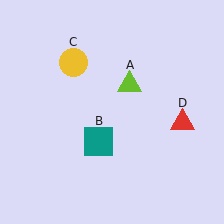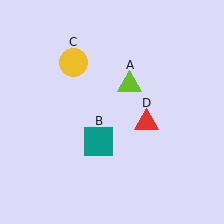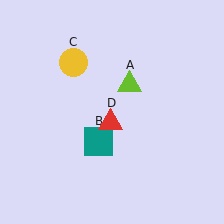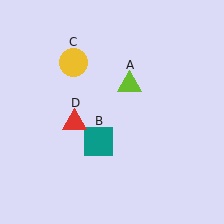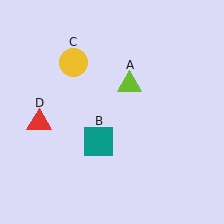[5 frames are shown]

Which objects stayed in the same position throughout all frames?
Lime triangle (object A) and teal square (object B) and yellow circle (object C) remained stationary.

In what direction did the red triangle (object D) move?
The red triangle (object D) moved left.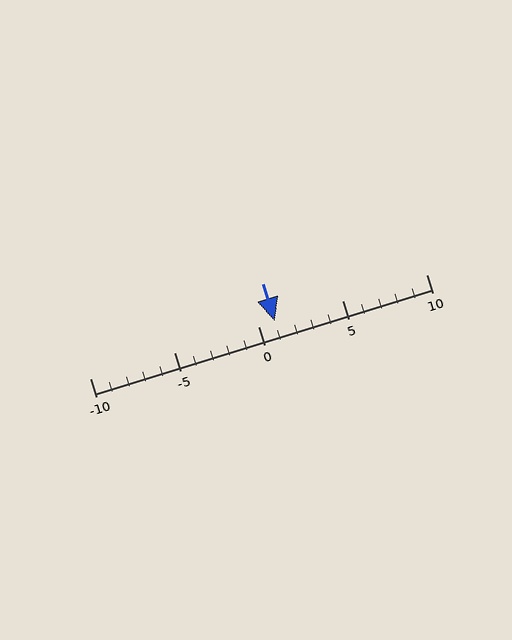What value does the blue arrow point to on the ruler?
The blue arrow points to approximately 1.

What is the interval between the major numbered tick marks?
The major tick marks are spaced 5 units apart.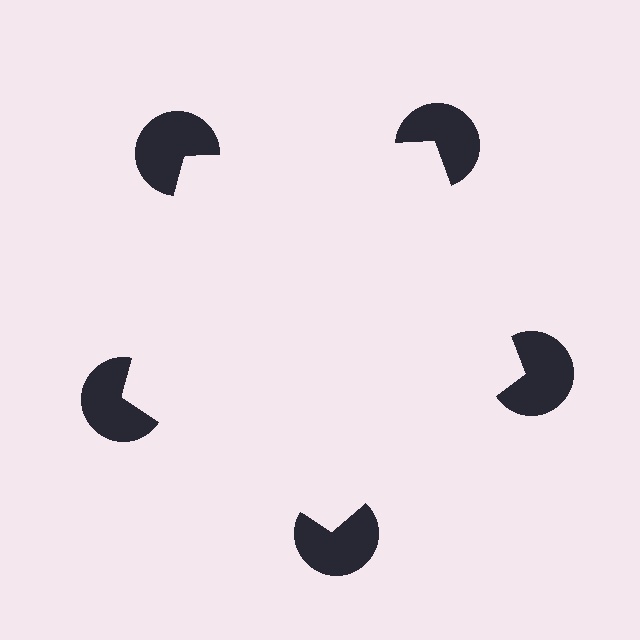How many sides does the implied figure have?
5 sides.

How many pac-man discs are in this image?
There are 5 — one at each vertex of the illusory pentagon.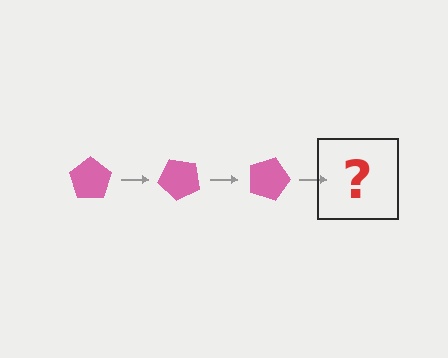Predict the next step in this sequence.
The next step is a pink pentagon rotated 135 degrees.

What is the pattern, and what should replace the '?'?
The pattern is that the pentagon rotates 45 degrees each step. The '?' should be a pink pentagon rotated 135 degrees.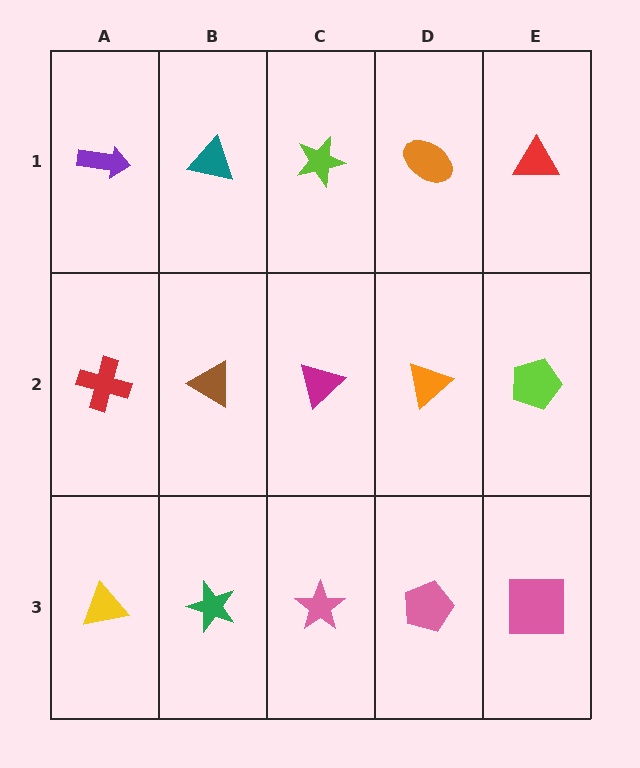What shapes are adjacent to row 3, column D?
An orange triangle (row 2, column D), a pink star (row 3, column C), a pink square (row 3, column E).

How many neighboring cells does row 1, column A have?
2.